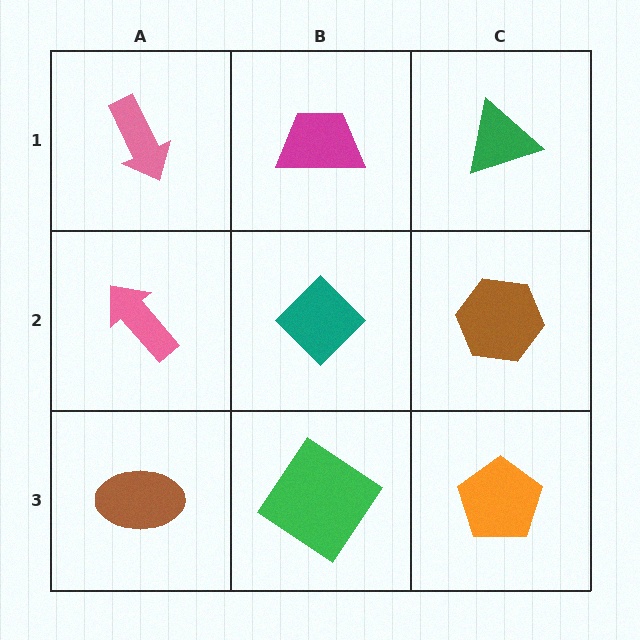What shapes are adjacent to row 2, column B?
A magenta trapezoid (row 1, column B), a green diamond (row 3, column B), a pink arrow (row 2, column A), a brown hexagon (row 2, column C).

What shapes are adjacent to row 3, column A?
A pink arrow (row 2, column A), a green diamond (row 3, column B).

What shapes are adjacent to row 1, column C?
A brown hexagon (row 2, column C), a magenta trapezoid (row 1, column B).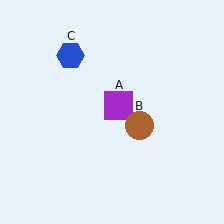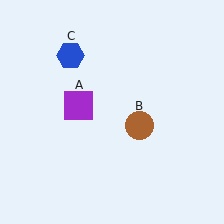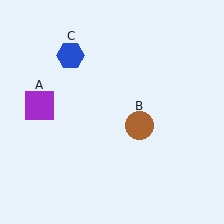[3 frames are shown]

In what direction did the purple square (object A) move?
The purple square (object A) moved left.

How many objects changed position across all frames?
1 object changed position: purple square (object A).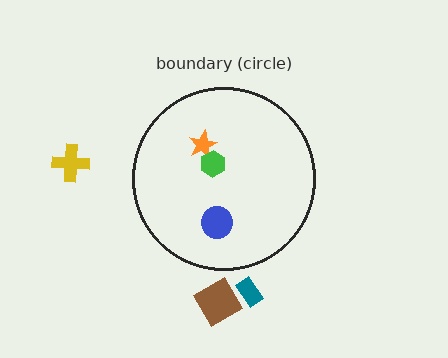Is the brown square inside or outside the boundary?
Outside.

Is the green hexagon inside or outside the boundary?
Inside.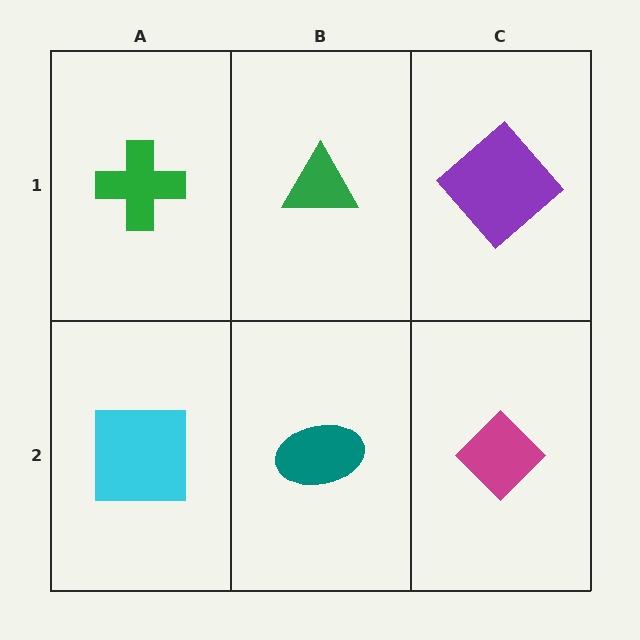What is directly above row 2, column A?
A green cross.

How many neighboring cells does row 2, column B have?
3.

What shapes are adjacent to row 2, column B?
A green triangle (row 1, column B), a cyan square (row 2, column A), a magenta diamond (row 2, column C).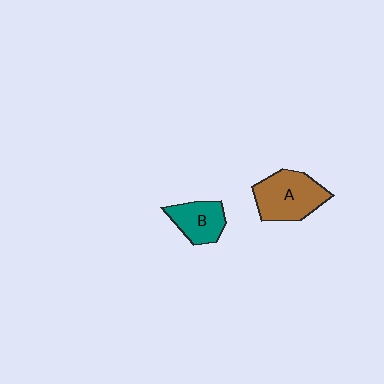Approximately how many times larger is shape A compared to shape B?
Approximately 1.5 times.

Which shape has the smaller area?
Shape B (teal).